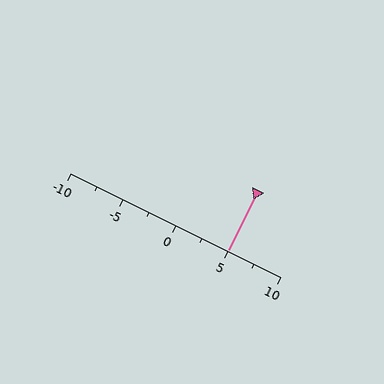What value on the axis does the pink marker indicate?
The marker indicates approximately 5.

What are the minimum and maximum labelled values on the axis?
The axis runs from -10 to 10.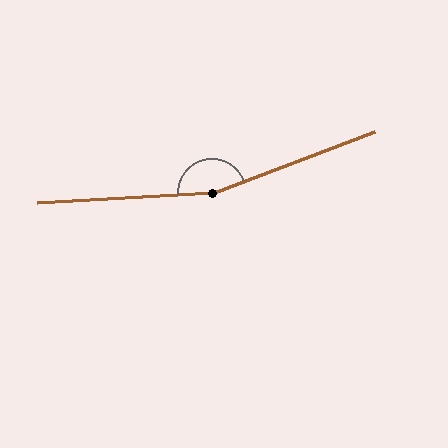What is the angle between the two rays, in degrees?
Approximately 162 degrees.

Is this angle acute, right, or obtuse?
It is obtuse.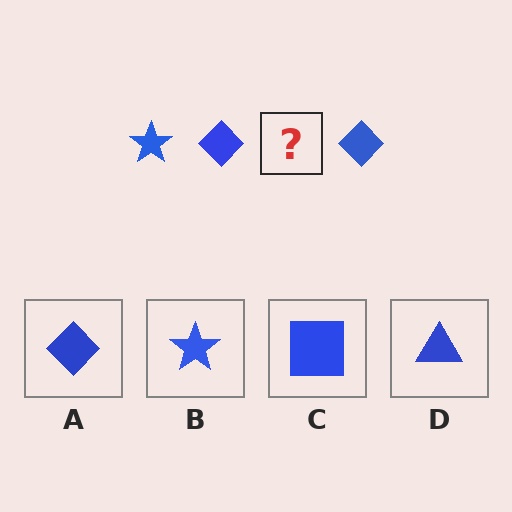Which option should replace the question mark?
Option B.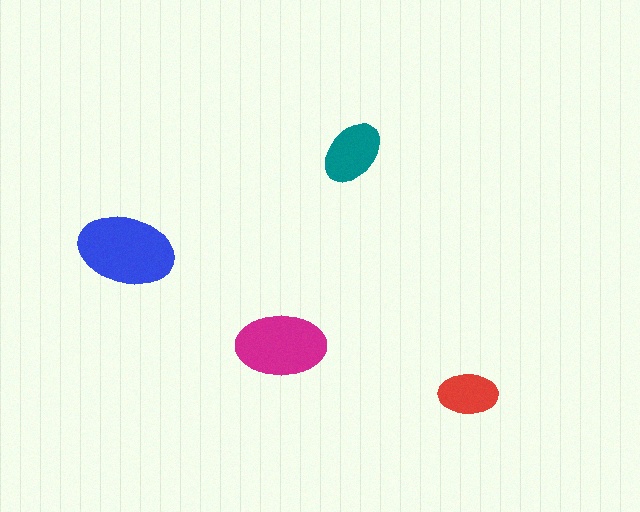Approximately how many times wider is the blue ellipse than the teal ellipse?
About 1.5 times wider.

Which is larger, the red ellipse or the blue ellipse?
The blue one.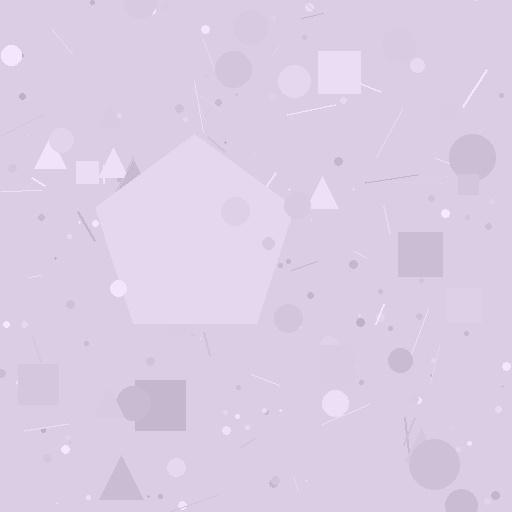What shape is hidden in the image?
A pentagon is hidden in the image.